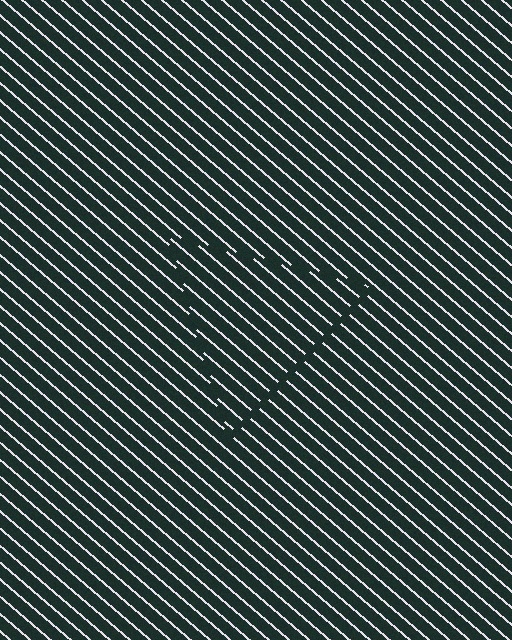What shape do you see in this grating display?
An illusory triangle. The interior of the shape contains the same grating, shifted by half a period — the contour is defined by the phase discontinuity where line-ends from the inner and outer gratings abut.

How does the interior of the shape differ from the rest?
The interior of the shape contains the same grating, shifted by half a period — the contour is defined by the phase discontinuity where line-ends from the inner and outer gratings abut.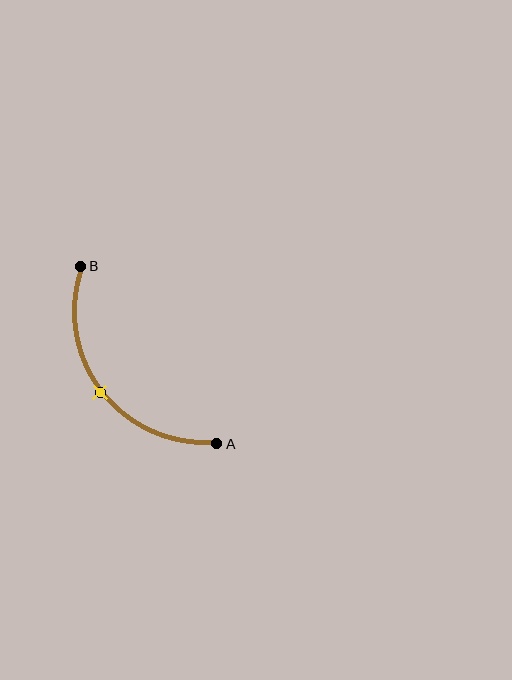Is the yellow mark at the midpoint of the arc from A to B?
Yes. The yellow mark lies on the arc at equal arc-length from both A and B — it is the arc midpoint.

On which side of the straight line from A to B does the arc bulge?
The arc bulges below and to the left of the straight line connecting A and B.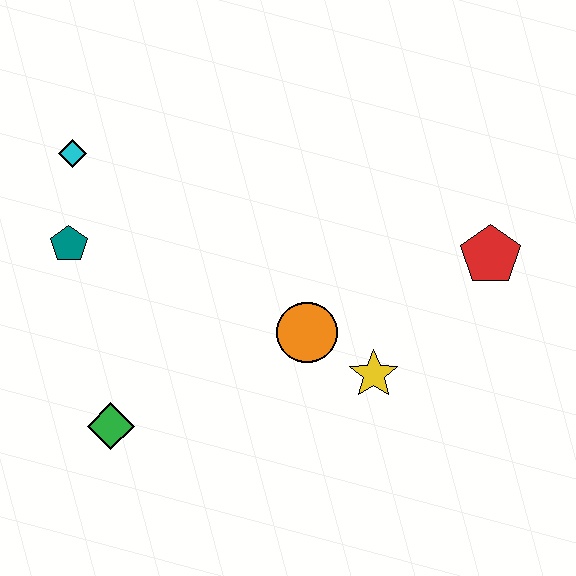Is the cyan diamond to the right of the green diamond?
No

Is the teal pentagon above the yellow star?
Yes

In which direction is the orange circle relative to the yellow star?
The orange circle is to the left of the yellow star.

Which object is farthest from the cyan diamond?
The red pentagon is farthest from the cyan diamond.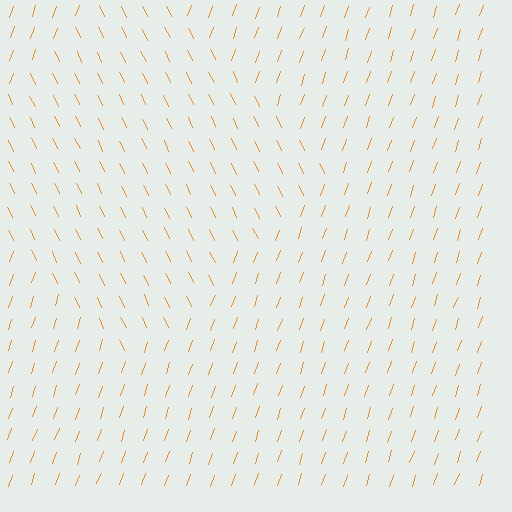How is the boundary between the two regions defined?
The boundary is defined purely by a change in line orientation (approximately 45 degrees difference). All lines are the same color and thickness.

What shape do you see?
I see a diamond.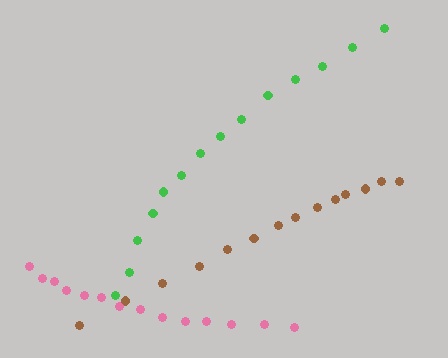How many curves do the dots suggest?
There are 3 distinct paths.